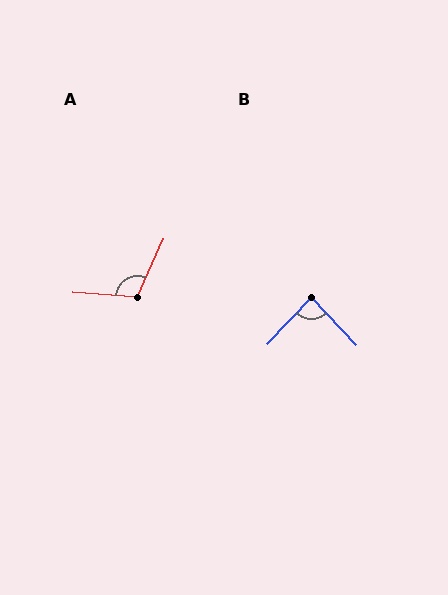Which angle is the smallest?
B, at approximately 87 degrees.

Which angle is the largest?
A, at approximately 110 degrees.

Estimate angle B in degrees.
Approximately 87 degrees.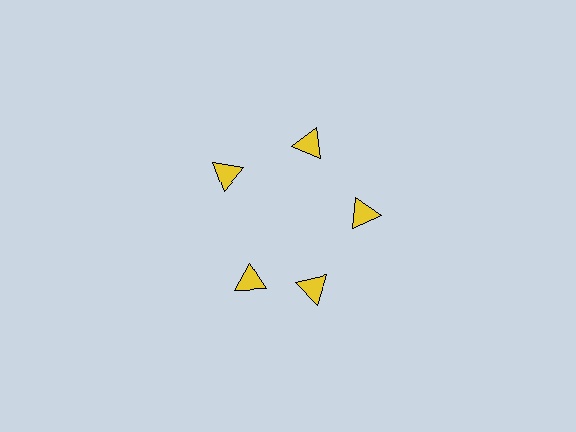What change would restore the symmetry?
The symmetry would be restored by rotating it back into even spacing with its neighbors so that all 5 triangles sit at equal angles and equal distance from the center.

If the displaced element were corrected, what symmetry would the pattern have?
It would have 5-fold rotational symmetry — the pattern would map onto itself every 72 degrees.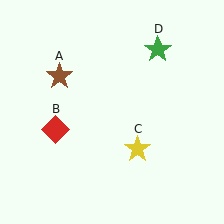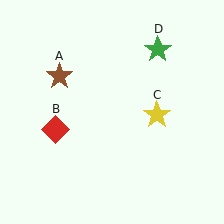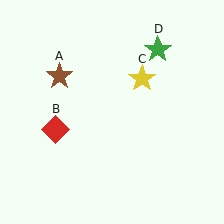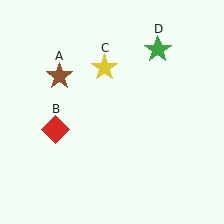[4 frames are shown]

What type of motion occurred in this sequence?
The yellow star (object C) rotated counterclockwise around the center of the scene.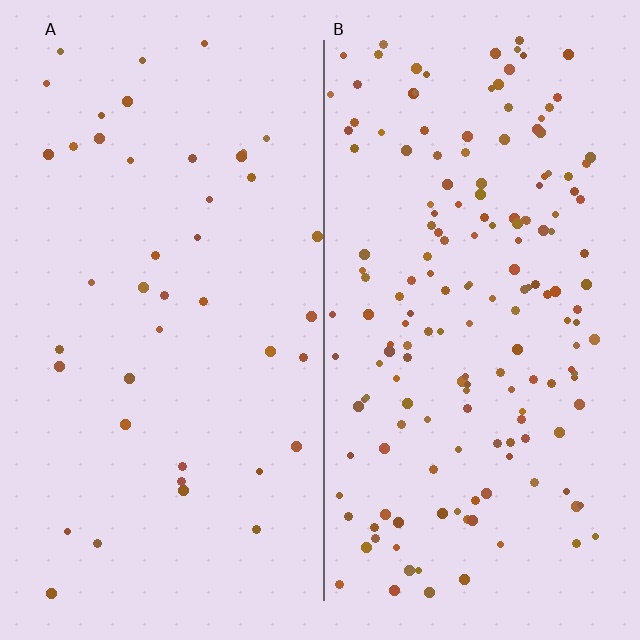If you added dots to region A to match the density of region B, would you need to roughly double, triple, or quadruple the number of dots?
Approximately quadruple.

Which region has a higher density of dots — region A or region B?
B (the right).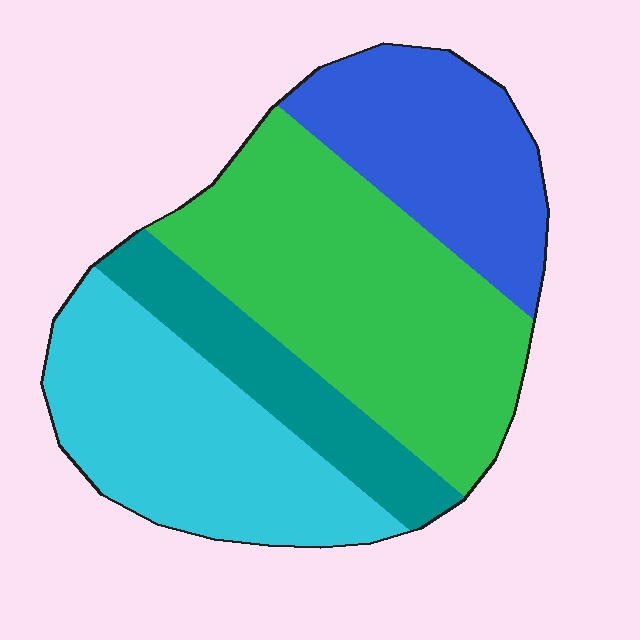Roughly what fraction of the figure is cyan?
Cyan takes up about one quarter (1/4) of the figure.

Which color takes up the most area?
Green, at roughly 35%.